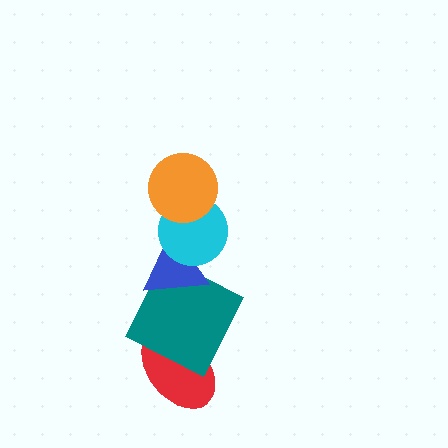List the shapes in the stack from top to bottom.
From top to bottom: the orange circle, the cyan circle, the blue triangle, the teal square, the red ellipse.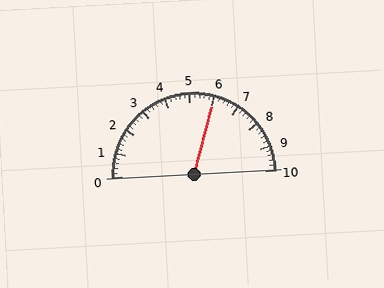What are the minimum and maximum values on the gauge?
The gauge ranges from 0 to 10.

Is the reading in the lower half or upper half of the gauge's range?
The reading is in the upper half of the range (0 to 10).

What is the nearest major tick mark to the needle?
The nearest major tick mark is 6.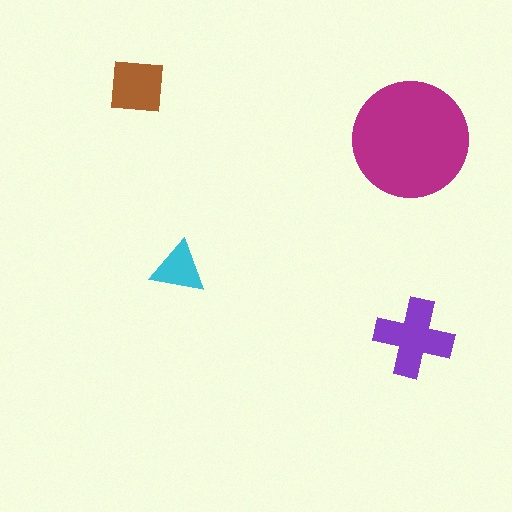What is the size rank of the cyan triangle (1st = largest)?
4th.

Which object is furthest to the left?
The brown square is leftmost.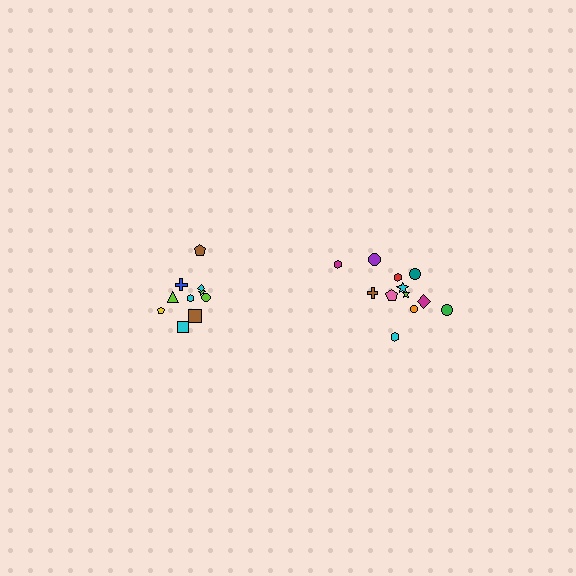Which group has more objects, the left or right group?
The right group.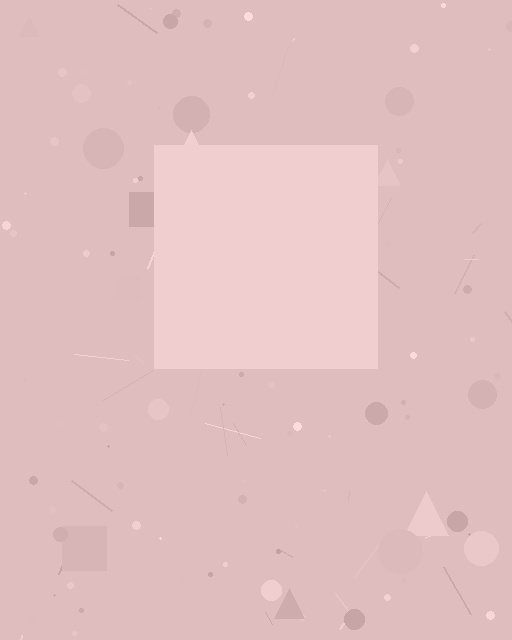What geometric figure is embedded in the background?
A square is embedded in the background.